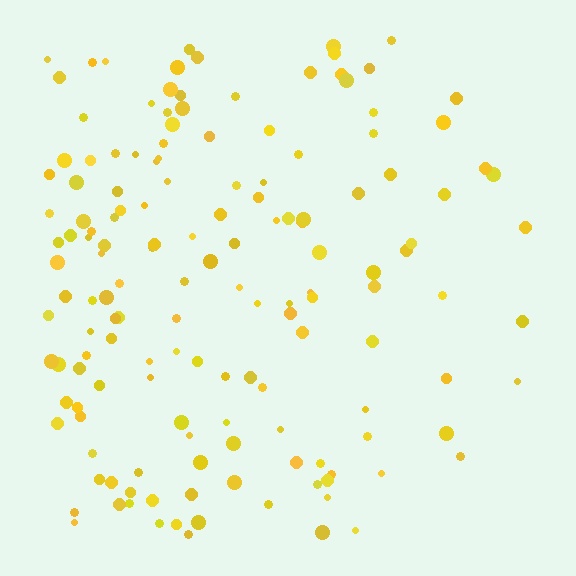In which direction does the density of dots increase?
From right to left, with the left side densest.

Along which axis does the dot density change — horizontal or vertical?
Horizontal.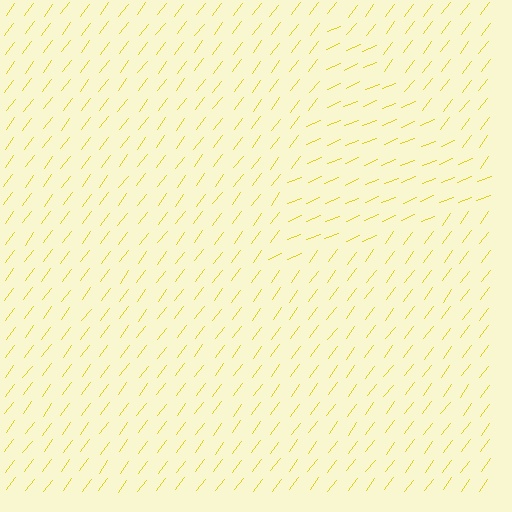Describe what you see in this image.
The image is filled with small yellow line segments. A triangle region in the image has lines oriented differently from the surrounding lines, creating a visible texture boundary.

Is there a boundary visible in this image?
Yes, there is a texture boundary formed by a change in line orientation.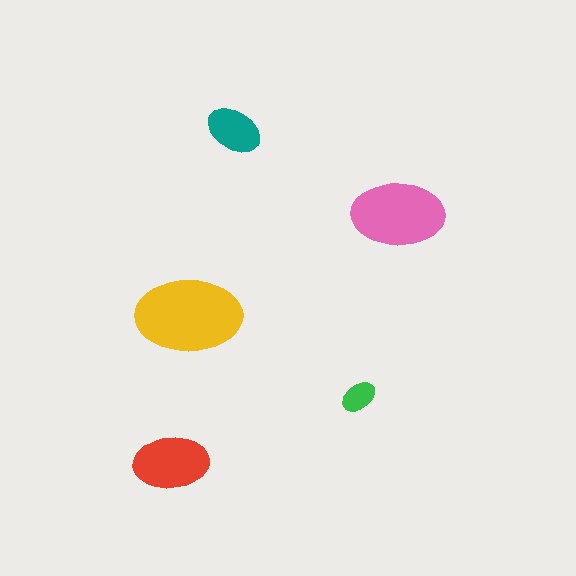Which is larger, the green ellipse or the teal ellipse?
The teal one.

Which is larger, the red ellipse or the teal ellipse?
The red one.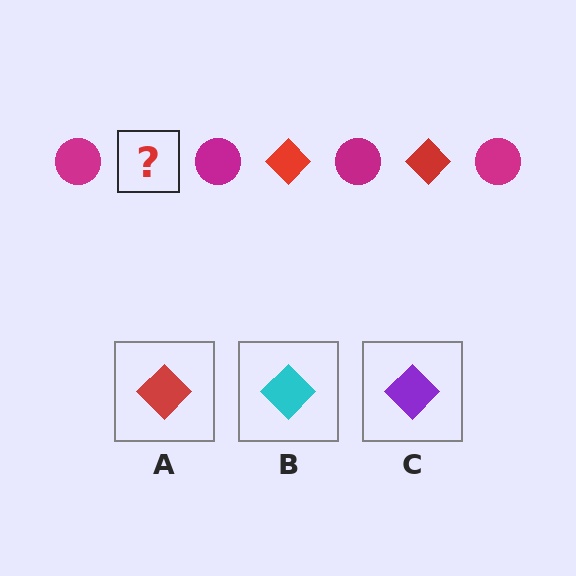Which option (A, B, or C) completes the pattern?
A.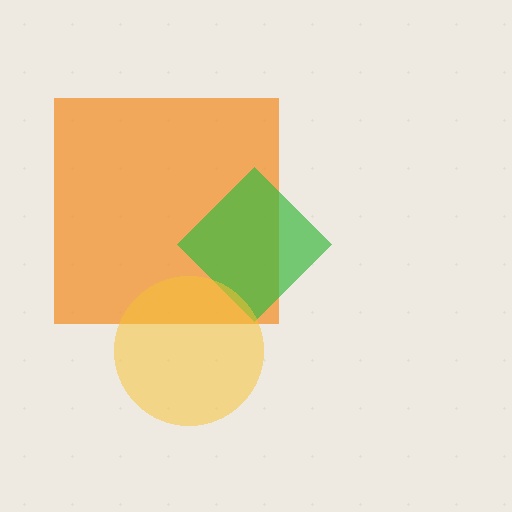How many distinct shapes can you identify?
There are 3 distinct shapes: an orange square, a green diamond, a yellow circle.